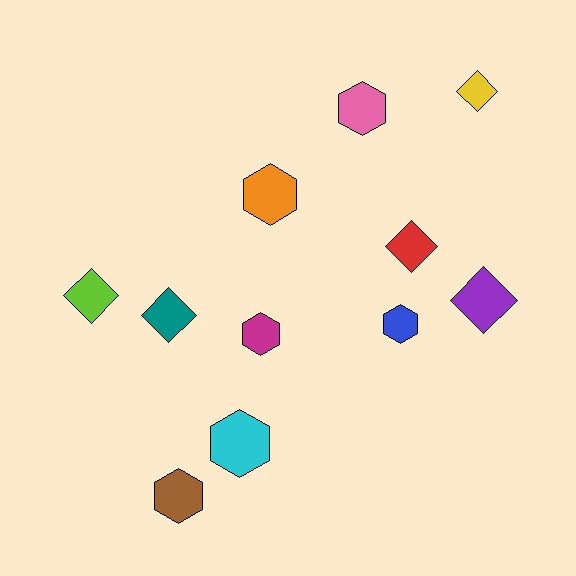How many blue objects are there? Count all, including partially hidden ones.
There is 1 blue object.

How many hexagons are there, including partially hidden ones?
There are 6 hexagons.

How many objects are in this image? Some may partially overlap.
There are 11 objects.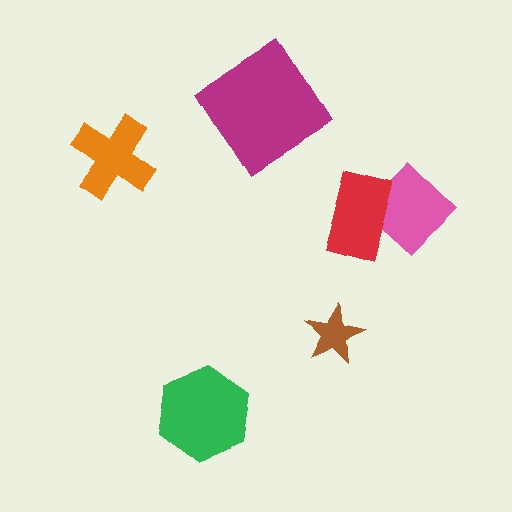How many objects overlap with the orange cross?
0 objects overlap with the orange cross.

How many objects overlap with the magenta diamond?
0 objects overlap with the magenta diamond.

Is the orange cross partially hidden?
No, no other shape covers it.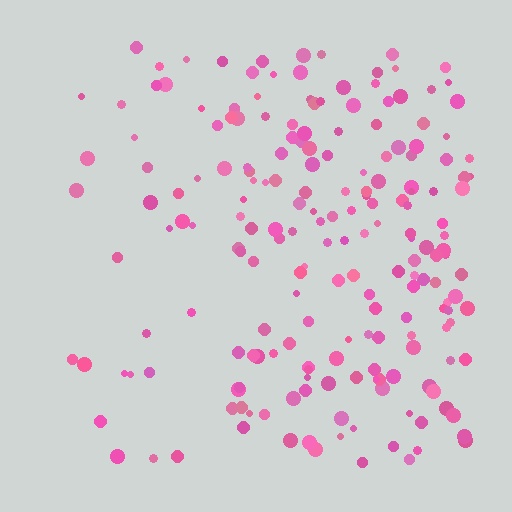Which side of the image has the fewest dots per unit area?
The left.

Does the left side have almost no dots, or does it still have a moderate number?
Still a moderate number, just noticeably fewer than the right.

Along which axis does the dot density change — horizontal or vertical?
Horizontal.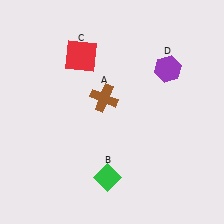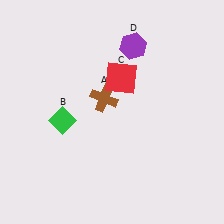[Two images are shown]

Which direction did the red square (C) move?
The red square (C) moved right.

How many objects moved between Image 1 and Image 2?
3 objects moved between the two images.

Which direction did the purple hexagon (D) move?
The purple hexagon (D) moved left.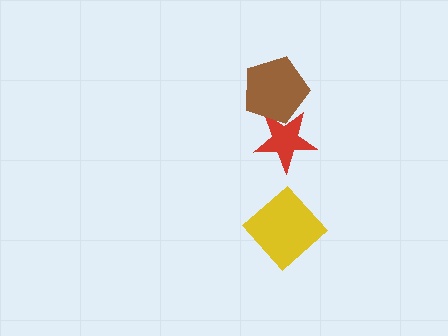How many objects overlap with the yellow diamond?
0 objects overlap with the yellow diamond.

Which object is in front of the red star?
The brown pentagon is in front of the red star.